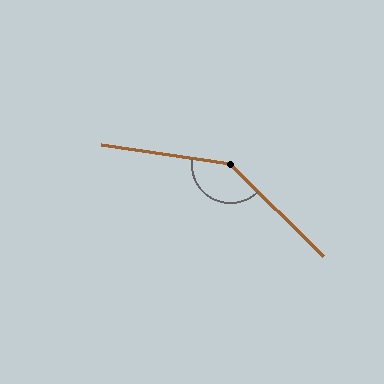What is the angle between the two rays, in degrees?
Approximately 144 degrees.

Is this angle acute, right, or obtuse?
It is obtuse.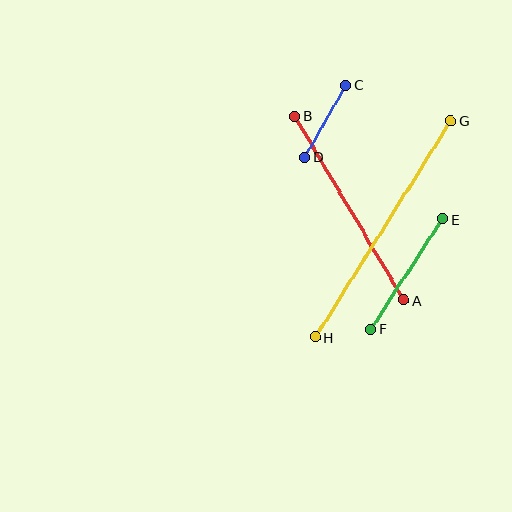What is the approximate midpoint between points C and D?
The midpoint is at approximately (325, 121) pixels.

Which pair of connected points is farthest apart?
Points G and H are farthest apart.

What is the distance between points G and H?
The distance is approximately 255 pixels.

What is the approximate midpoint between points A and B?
The midpoint is at approximately (349, 208) pixels.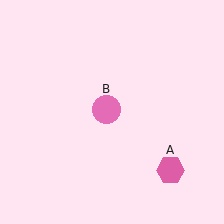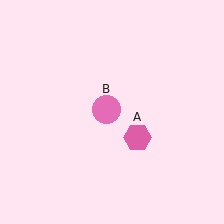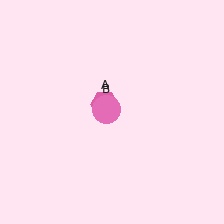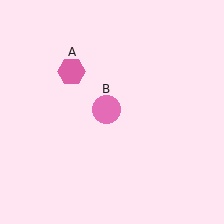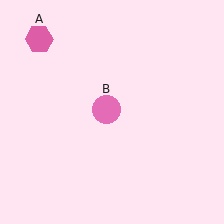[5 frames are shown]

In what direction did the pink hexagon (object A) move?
The pink hexagon (object A) moved up and to the left.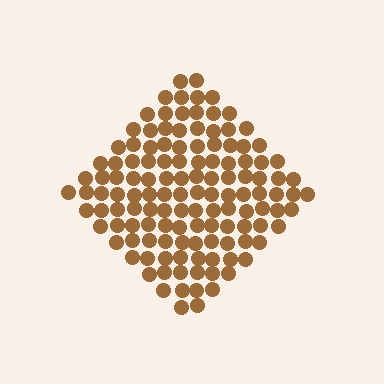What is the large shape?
The large shape is a diamond.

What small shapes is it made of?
It is made of small circles.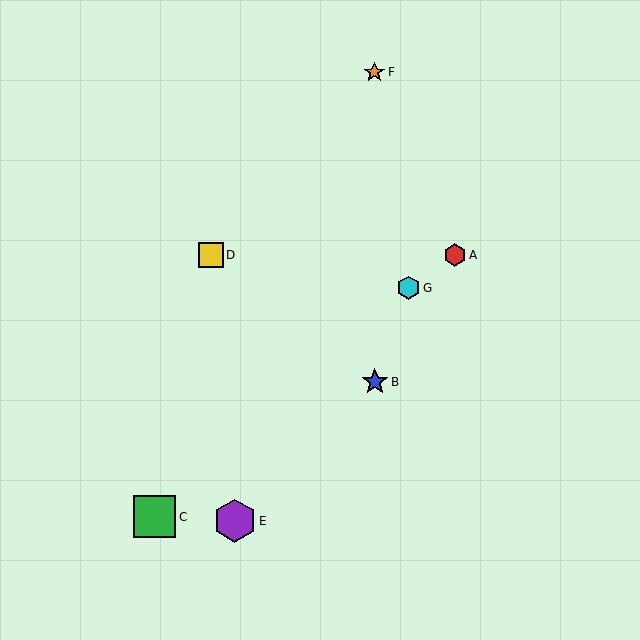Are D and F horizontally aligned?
No, D is at y≈255 and F is at y≈72.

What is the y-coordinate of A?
Object A is at y≈255.